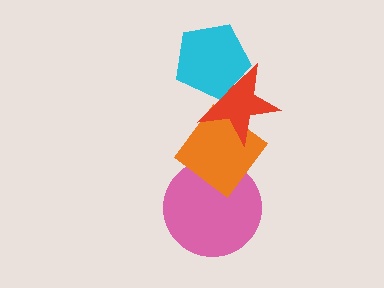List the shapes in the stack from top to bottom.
From top to bottom: the cyan pentagon, the red star, the orange diamond, the pink circle.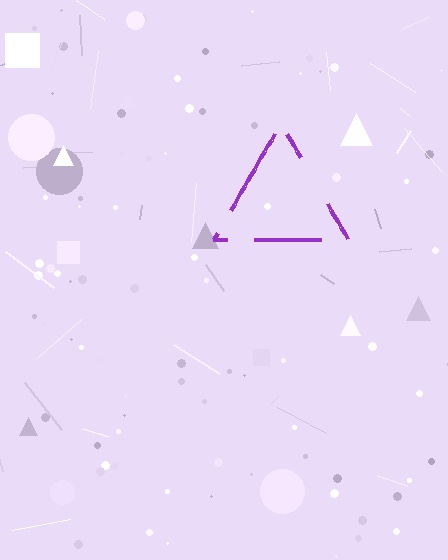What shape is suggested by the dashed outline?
The dashed outline suggests a triangle.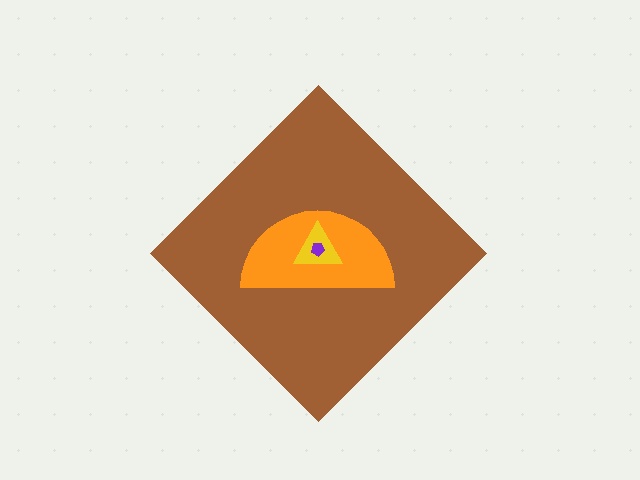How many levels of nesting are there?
4.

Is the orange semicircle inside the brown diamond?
Yes.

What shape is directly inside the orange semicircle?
The yellow triangle.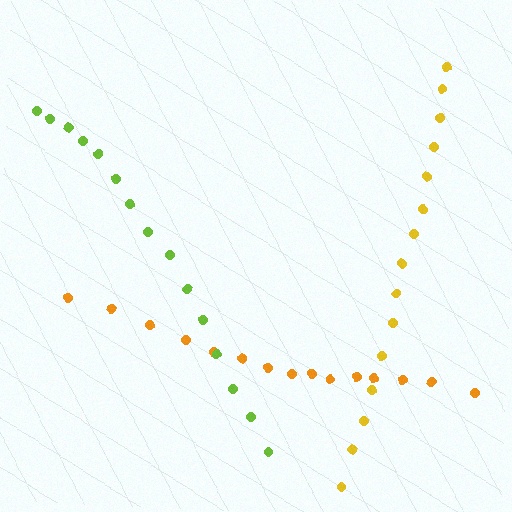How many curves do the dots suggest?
There are 3 distinct paths.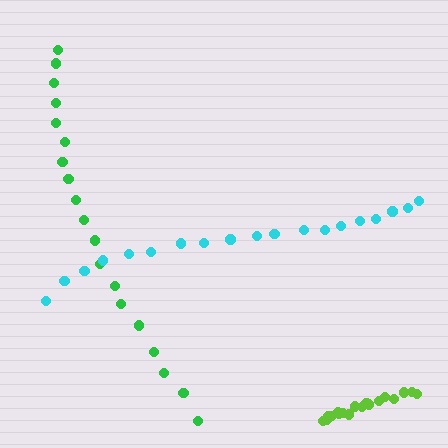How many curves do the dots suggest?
There are 3 distinct paths.